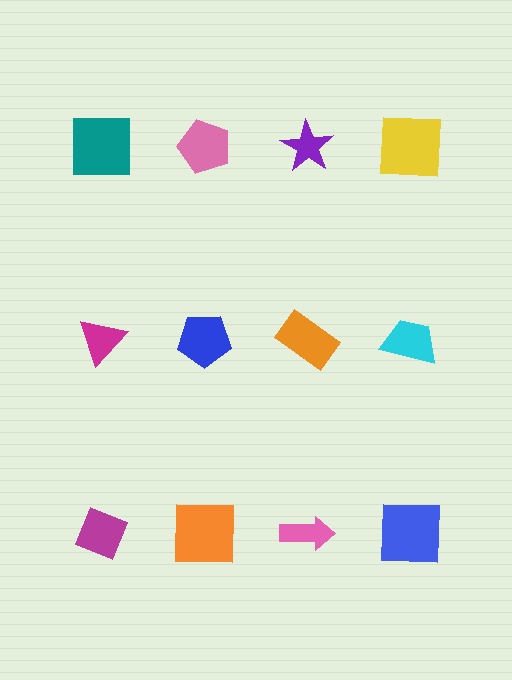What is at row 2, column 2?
A blue pentagon.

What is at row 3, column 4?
A blue square.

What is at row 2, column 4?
A cyan trapezoid.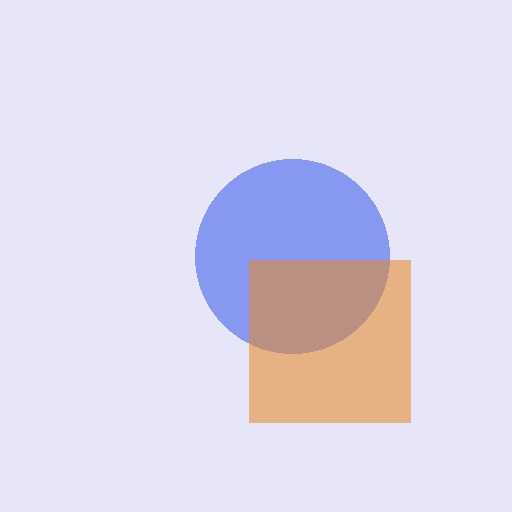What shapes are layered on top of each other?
The layered shapes are: a blue circle, an orange square.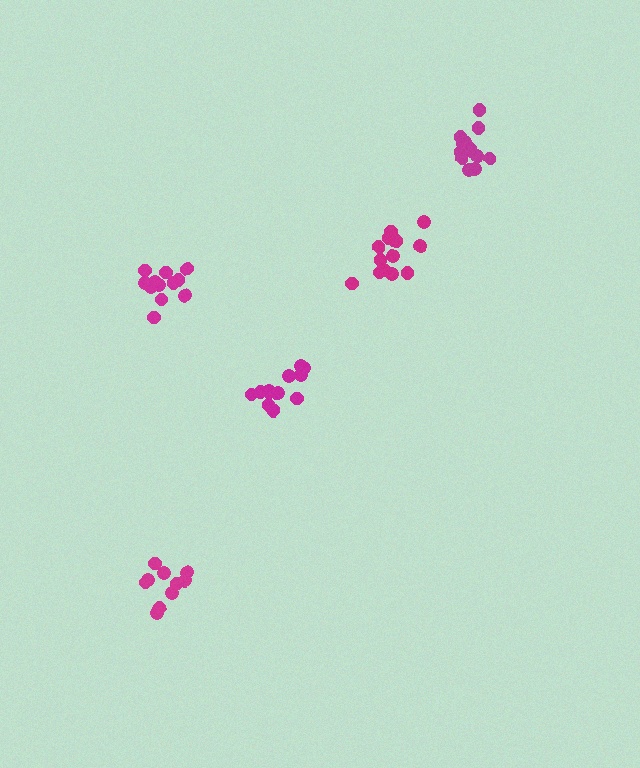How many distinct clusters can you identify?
There are 5 distinct clusters.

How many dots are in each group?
Group 1: 13 dots, Group 2: 13 dots, Group 3: 10 dots, Group 4: 14 dots, Group 5: 12 dots (62 total).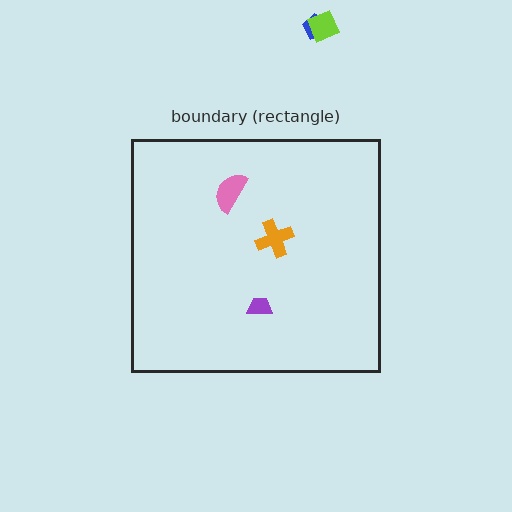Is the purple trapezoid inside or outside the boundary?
Inside.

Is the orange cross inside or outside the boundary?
Inside.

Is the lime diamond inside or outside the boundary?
Outside.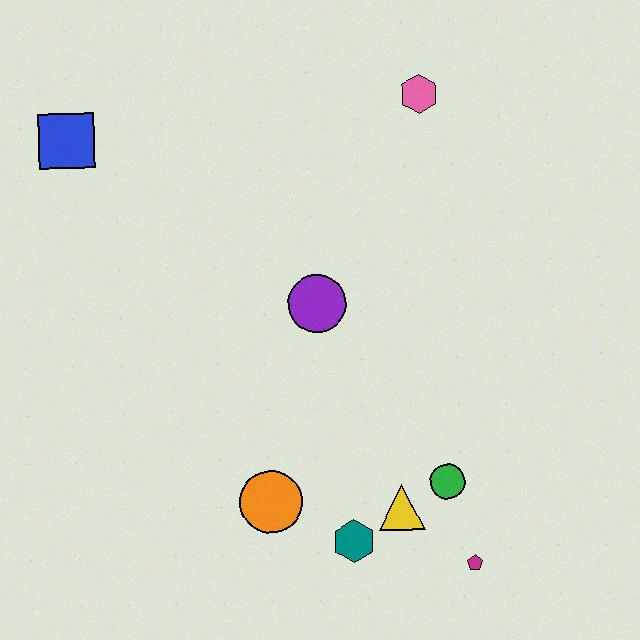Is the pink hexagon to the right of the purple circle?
Yes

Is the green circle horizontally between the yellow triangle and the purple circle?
No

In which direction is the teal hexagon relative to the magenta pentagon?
The teal hexagon is to the left of the magenta pentagon.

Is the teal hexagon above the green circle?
No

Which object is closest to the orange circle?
The teal hexagon is closest to the orange circle.